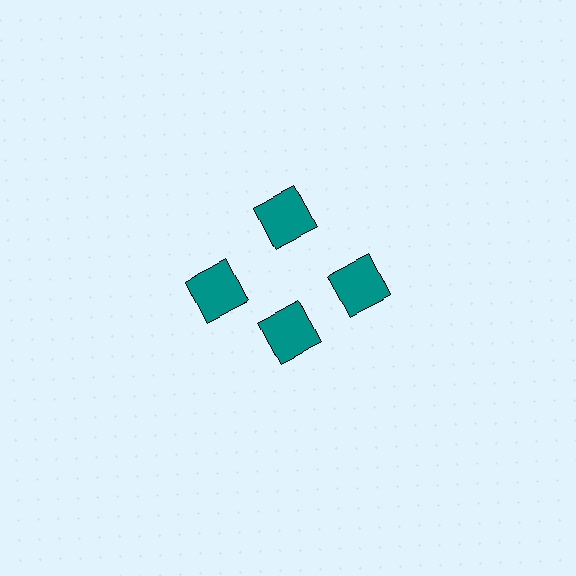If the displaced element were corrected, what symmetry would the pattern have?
It would have 4-fold rotational symmetry — the pattern would map onto itself every 90 degrees.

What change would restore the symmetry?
The symmetry would be restored by moving it outward, back onto the ring so that all 4 squares sit at equal angles and equal distance from the center.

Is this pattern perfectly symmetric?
No. The 4 teal squares are arranged in a ring, but one element near the 6 o'clock position is pulled inward toward the center, breaking the 4-fold rotational symmetry.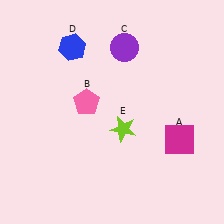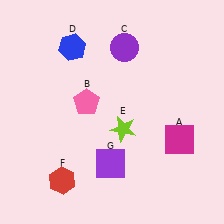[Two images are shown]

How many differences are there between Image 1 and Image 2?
There are 2 differences between the two images.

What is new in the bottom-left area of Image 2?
A red hexagon (F) was added in the bottom-left area of Image 2.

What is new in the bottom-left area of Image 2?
A purple square (G) was added in the bottom-left area of Image 2.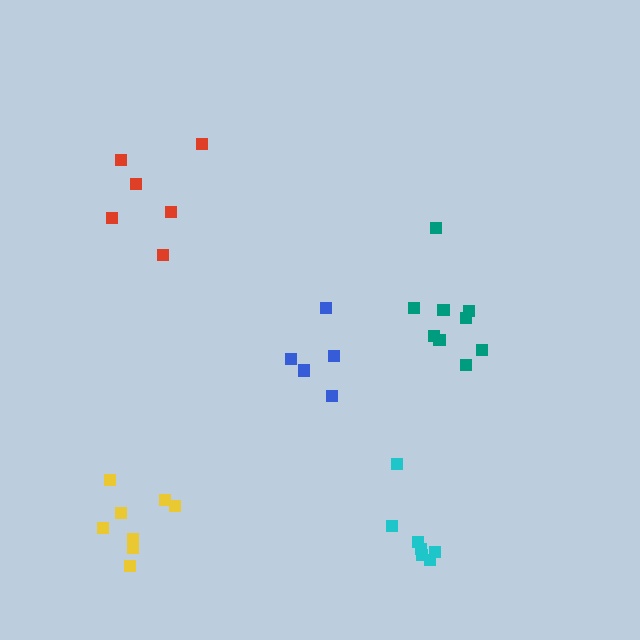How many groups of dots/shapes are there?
There are 5 groups.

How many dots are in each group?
Group 1: 6 dots, Group 2: 7 dots, Group 3: 9 dots, Group 4: 8 dots, Group 5: 5 dots (35 total).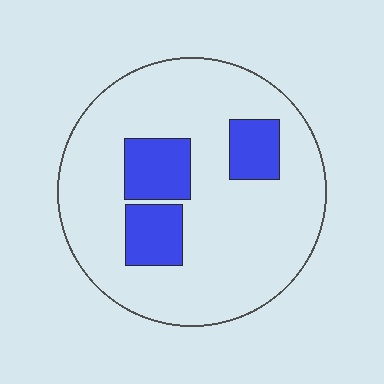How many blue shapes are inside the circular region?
3.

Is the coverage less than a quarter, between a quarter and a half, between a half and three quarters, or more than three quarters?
Less than a quarter.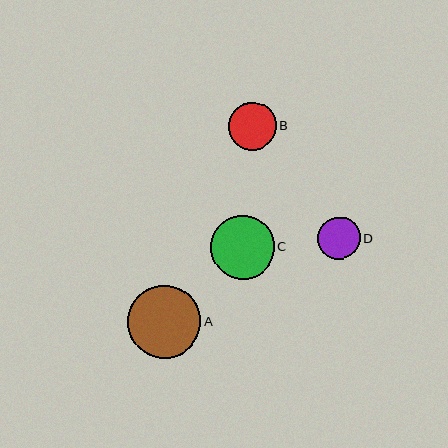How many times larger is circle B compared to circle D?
Circle B is approximately 1.1 times the size of circle D.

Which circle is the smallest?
Circle D is the smallest with a size of approximately 42 pixels.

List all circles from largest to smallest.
From largest to smallest: A, C, B, D.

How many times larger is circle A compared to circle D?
Circle A is approximately 1.7 times the size of circle D.